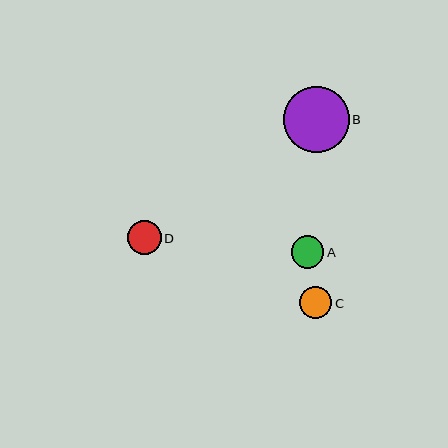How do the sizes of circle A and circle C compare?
Circle A and circle C are approximately the same size.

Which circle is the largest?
Circle B is the largest with a size of approximately 66 pixels.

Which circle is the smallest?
Circle C is the smallest with a size of approximately 32 pixels.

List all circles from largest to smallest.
From largest to smallest: B, D, A, C.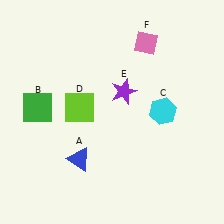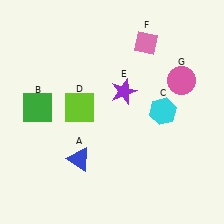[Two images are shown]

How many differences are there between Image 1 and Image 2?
There is 1 difference between the two images.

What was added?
A pink circle (G) was added in Image 2.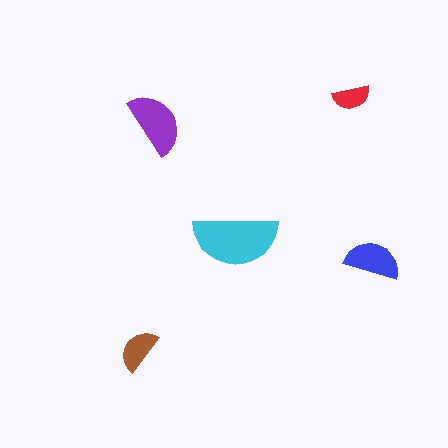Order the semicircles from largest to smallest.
the cyan one, the purple one, the blue one, the brown one, the red one.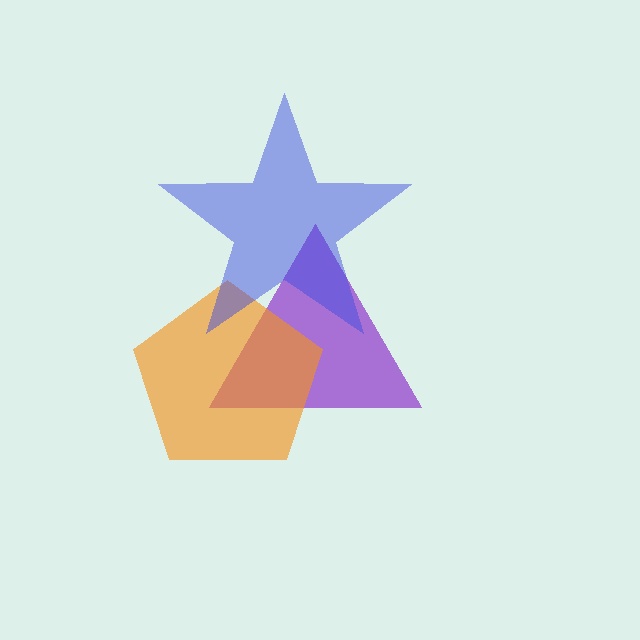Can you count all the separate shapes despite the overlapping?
Yes, there are 3 separate shapes.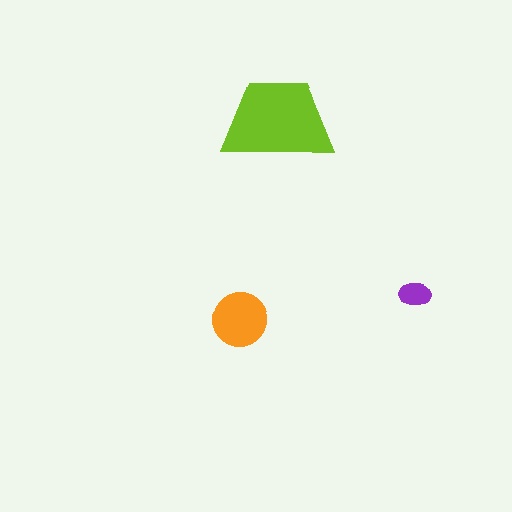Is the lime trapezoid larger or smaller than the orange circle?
Larger.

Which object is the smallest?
The purple ellipse.